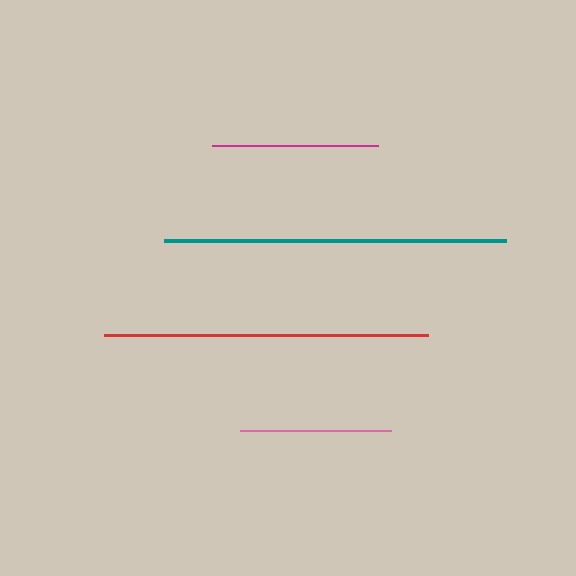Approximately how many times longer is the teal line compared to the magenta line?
The teal line is approximately 2.1 times the length of the magenta line.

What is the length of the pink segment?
The pink segment is approximately 151 pixels long.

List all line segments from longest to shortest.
From longest to shortest: teal, red, magenta, pink.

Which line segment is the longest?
The teal line is the longest at approximately 342 pixels.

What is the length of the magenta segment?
The magenta segment is approximately 165 pixels long.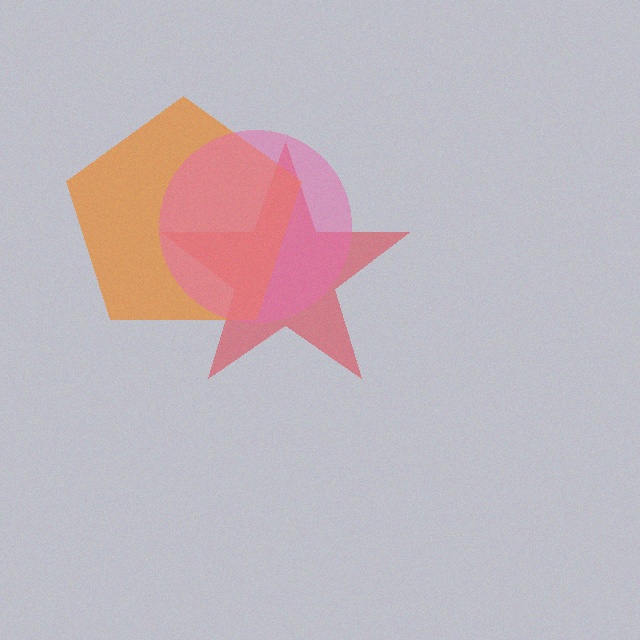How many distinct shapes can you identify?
There are 3 distinct shapes: a red star, an orange pentagon, a pink circle.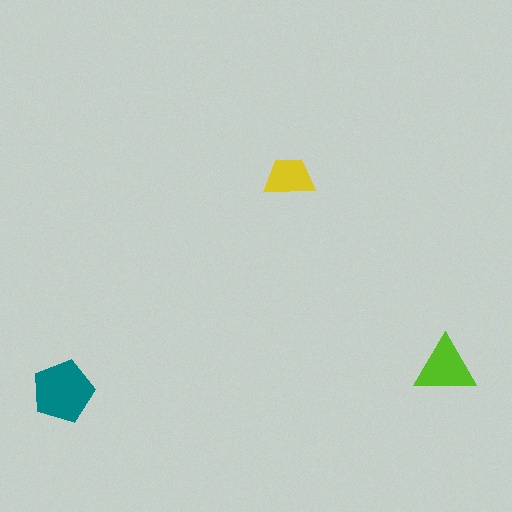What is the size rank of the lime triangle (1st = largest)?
2nd.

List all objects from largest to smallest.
The teal pentagon, the lime triangle, the yellow trapezoid.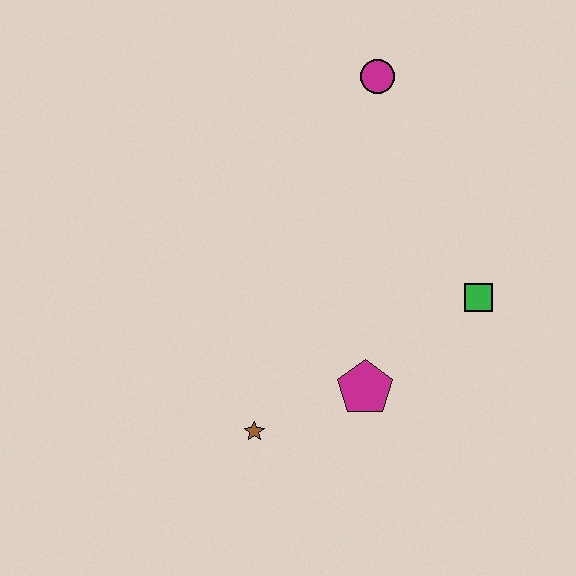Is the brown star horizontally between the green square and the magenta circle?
No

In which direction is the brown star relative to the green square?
The brown star is to the left of the green square.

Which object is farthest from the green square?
The brown star is farthest from the green square.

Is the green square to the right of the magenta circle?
Yes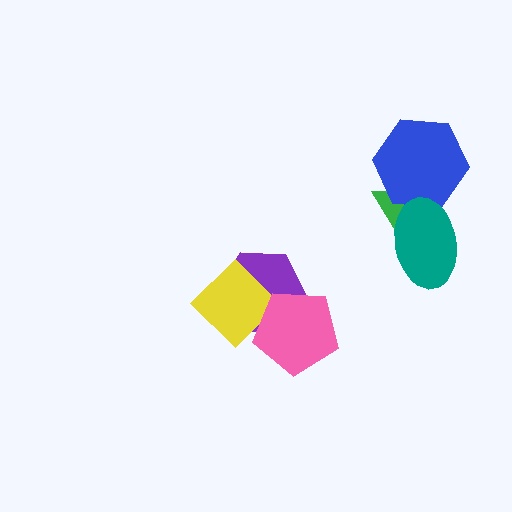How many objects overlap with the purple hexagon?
2 objects overlap with the purple hexagon.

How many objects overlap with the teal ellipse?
2 objects overlap with the teal ellipse.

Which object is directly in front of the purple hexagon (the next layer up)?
The yellow diamond is directly in front of the purple hexagon.